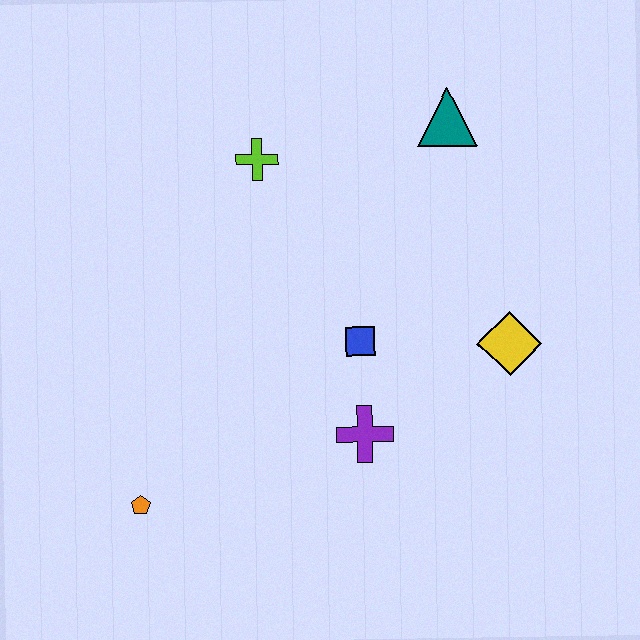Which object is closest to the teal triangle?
The lime cross is closest to the teal triangle.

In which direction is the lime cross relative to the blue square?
The lime cross is above the blue square.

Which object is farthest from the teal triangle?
The orange pentagon is farthest from the teal triangle.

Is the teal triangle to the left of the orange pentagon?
No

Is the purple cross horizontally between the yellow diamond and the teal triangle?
No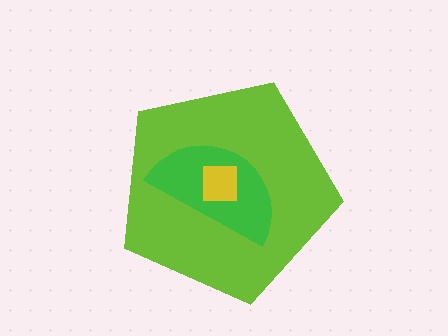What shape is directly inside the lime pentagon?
The green semicircle.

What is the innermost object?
The yellow square.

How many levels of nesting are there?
3.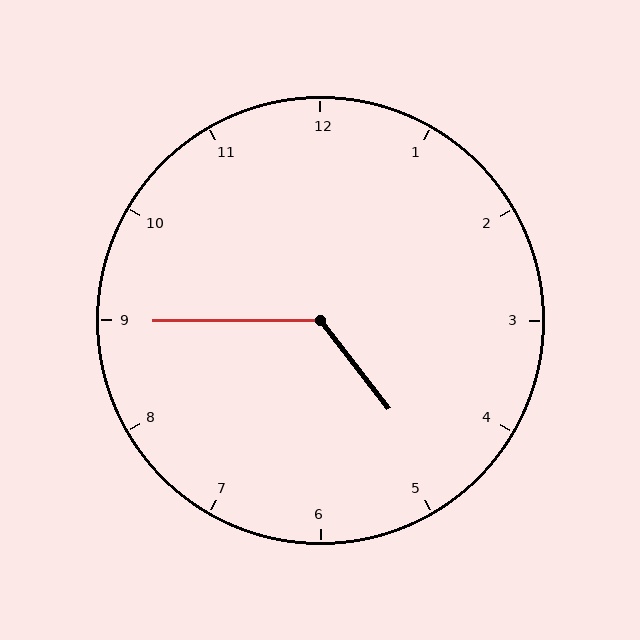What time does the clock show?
4:45.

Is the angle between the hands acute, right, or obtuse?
It is obtuse.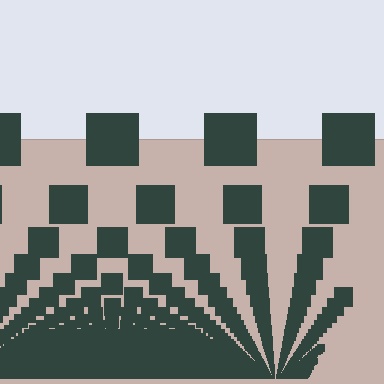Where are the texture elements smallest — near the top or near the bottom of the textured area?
Near the bottom.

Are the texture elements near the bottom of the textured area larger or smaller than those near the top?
Smaller. The gradient is inverted — elements near the bottom are smaller and denser.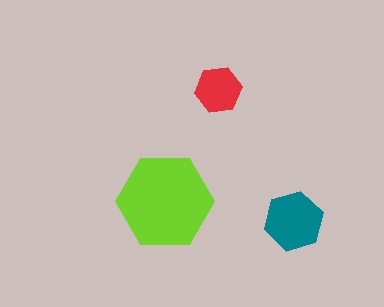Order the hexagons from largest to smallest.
the lime one, the teal one, the red one.